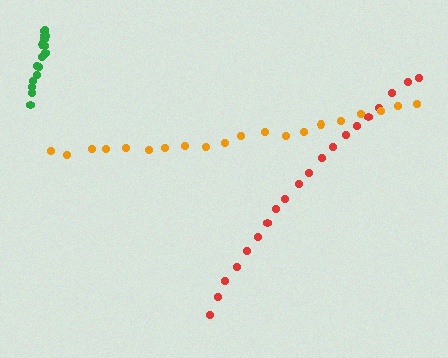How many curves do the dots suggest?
There are 3 distinct paths.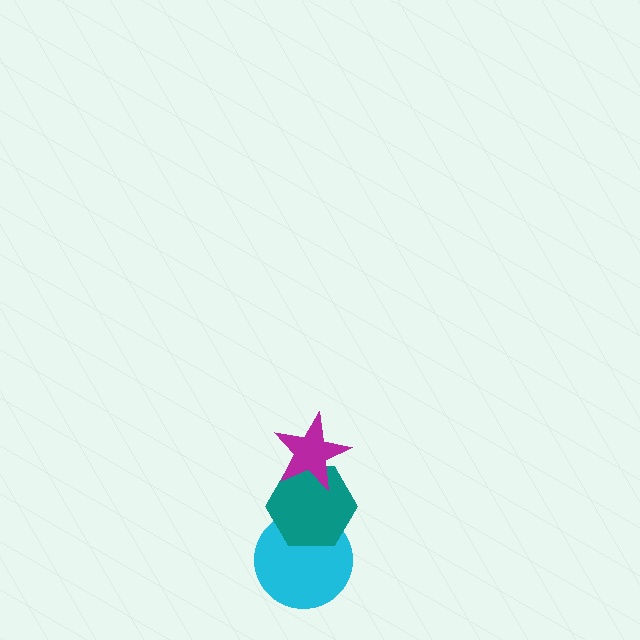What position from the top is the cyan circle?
The cyan circle is 3rd from the top.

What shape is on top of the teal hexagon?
The magenta star is on top of the teal hexagon.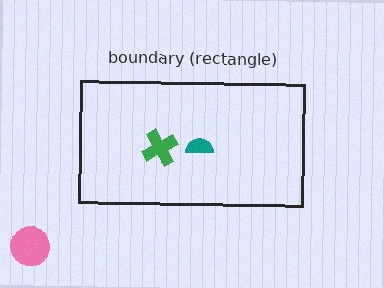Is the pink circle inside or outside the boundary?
Outside.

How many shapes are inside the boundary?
2 inside, 1 outside.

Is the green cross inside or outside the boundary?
Inside.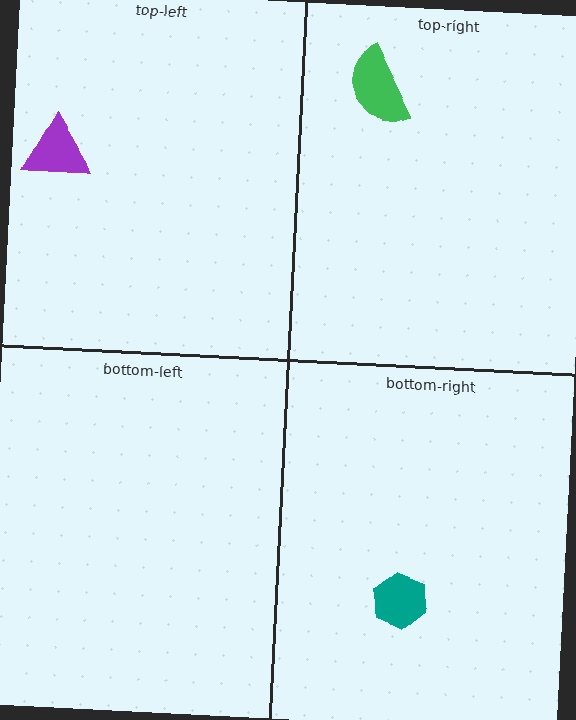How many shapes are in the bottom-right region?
1.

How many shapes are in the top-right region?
1.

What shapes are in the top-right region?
The green semicircle.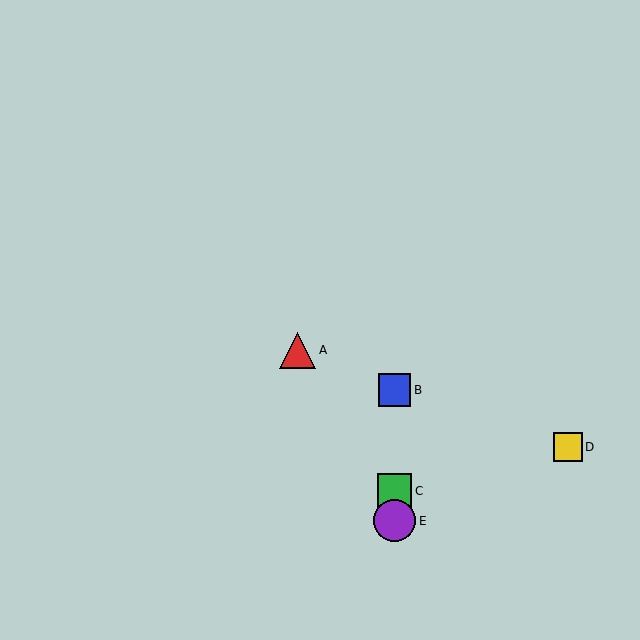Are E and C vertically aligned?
Yes, both are at x≈395.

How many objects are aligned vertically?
3 objects (B, C, E) are aligned vertically.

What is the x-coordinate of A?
Object A is at x≈298.